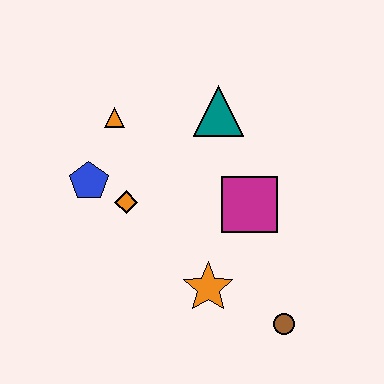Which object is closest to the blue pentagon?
The orange diamond is closest to the blue pentagon.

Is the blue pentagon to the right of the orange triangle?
No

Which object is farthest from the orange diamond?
The brown circle is farthest from the orange diamond.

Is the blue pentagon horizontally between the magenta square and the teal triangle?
No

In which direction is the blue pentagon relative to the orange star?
The blue pentagon is to the left of the orange star.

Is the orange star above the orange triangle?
No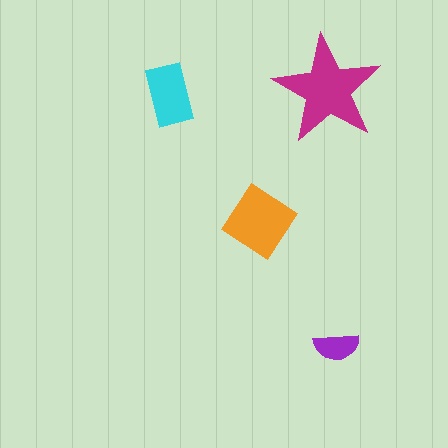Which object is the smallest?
The purple semicircle.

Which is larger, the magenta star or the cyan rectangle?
The magenta star.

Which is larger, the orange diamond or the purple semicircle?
The orange diamond.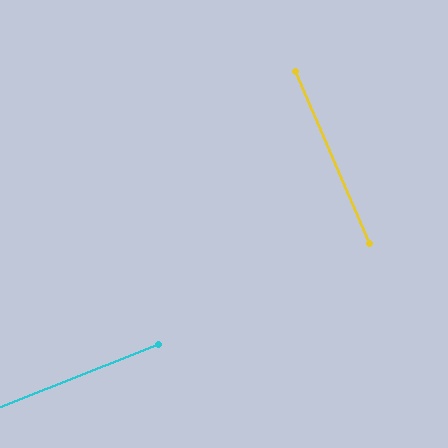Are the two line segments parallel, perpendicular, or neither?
Perpendicular — they meet at approximately 88°.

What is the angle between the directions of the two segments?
Approximately 88 degrees.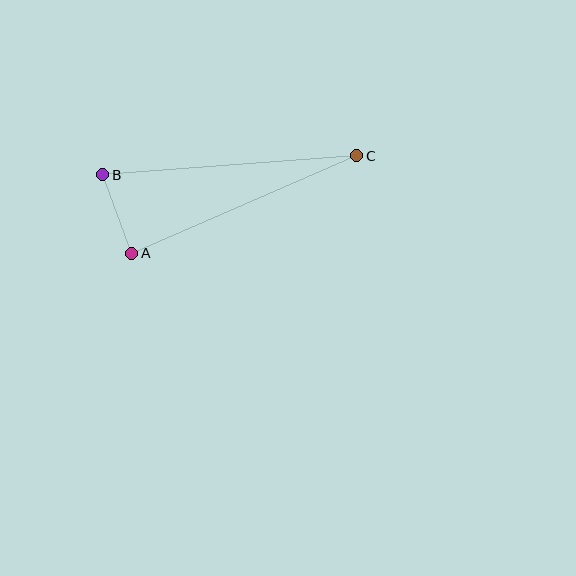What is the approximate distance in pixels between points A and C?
The distance between A and C is approximately 245 pixels.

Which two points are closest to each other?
Points A and B are closest to each other.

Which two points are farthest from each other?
Points B and C are farthest from each other.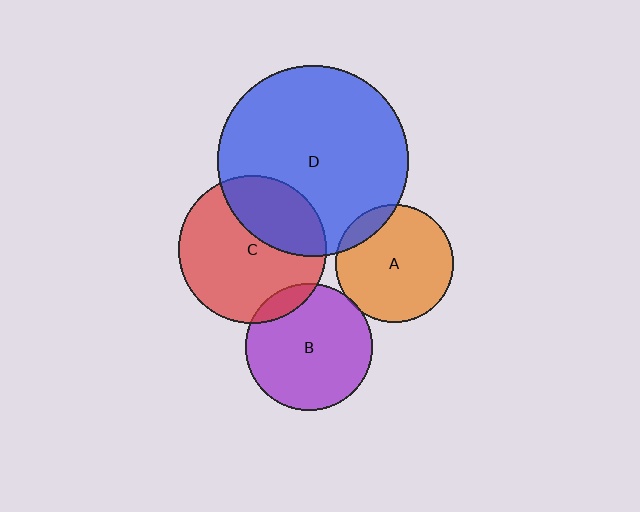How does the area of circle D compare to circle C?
Approximately 1.7 times.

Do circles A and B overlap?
Yes.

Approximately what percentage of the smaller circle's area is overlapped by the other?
Approximately 5%.